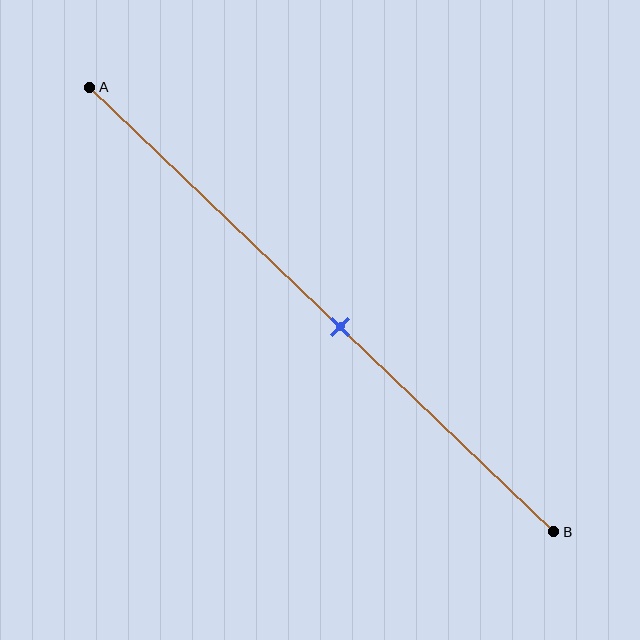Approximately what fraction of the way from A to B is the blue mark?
The blue mark is approximately 55% of the way from A to B.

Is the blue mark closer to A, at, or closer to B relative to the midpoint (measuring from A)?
The blue mark is closer to point B than the midpoint of segment AB.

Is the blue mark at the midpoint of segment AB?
No, the mark is at about 55% from A, not at the 50% midpoint.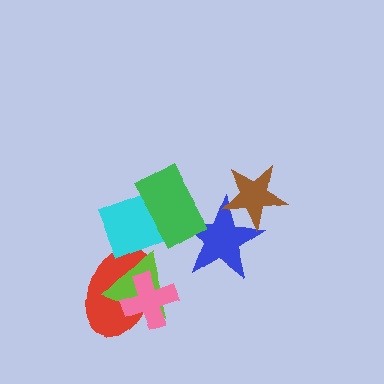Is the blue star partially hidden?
Yes, it is partially covered by another shape.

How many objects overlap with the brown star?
1 object overlaps with the brown star.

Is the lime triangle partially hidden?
Yes, it is partially covered by another shape.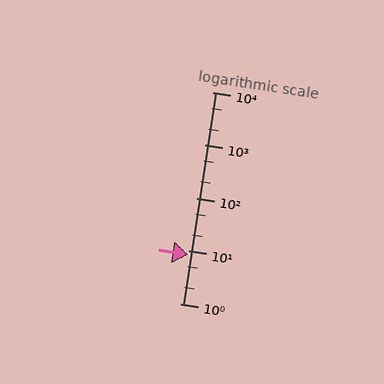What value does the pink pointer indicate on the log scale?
The pointer indicates approximately 8.6.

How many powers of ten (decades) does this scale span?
The scale spans 4 decades, from 1 to 10000.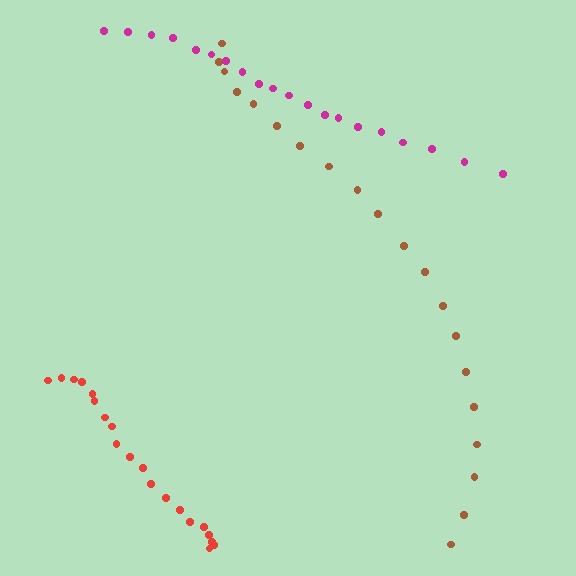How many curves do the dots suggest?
There are 3 distinct paths.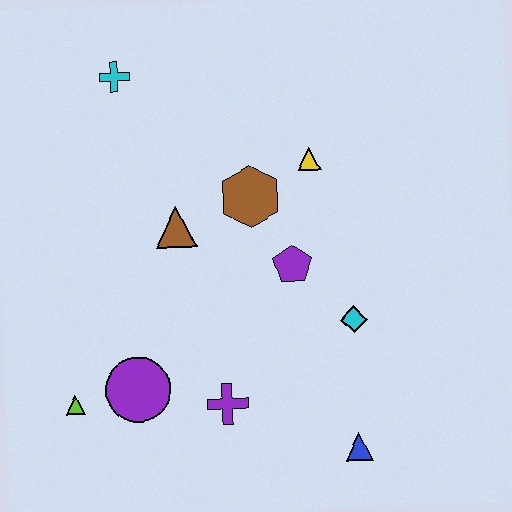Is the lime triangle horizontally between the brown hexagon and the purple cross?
No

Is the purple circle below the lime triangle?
No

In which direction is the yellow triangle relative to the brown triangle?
The yellow triangle is to the right of the brown triangle.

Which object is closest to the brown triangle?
The brown hexagon is closest to the brown triangle.